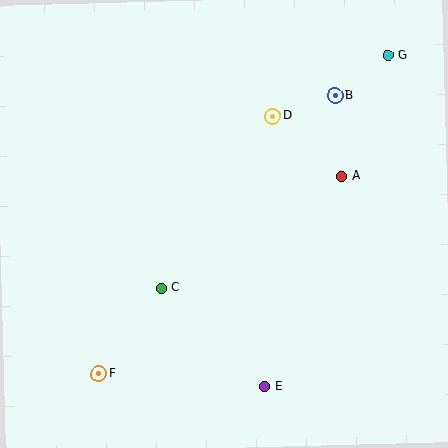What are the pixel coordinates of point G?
Point G is at (388, 56).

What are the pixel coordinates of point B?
Point B is at (335, 95).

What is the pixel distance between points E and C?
The distance between E and C is 143 pixels.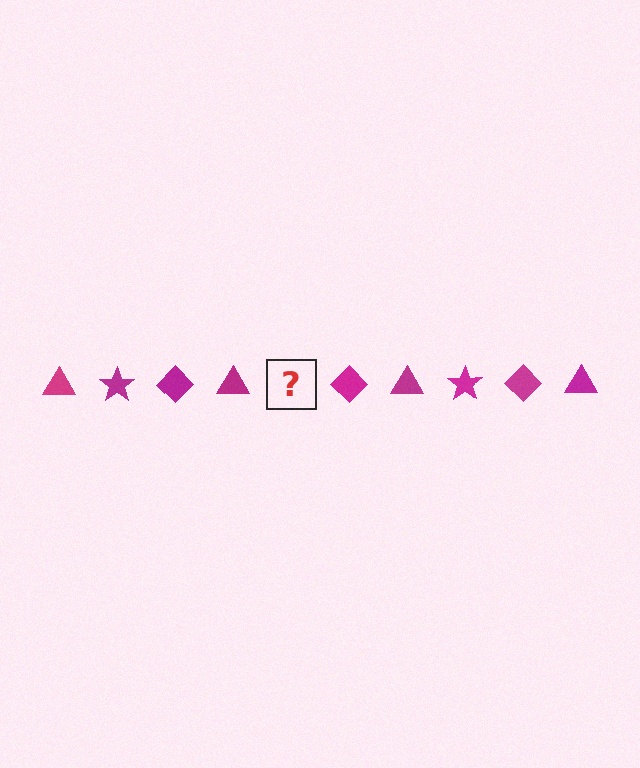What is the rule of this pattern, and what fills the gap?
The rule is that the pattern cycles through triangle, star, diamond shapes in magenta. The gap should be filled with a magenta star.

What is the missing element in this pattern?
The missing element is a magenta star.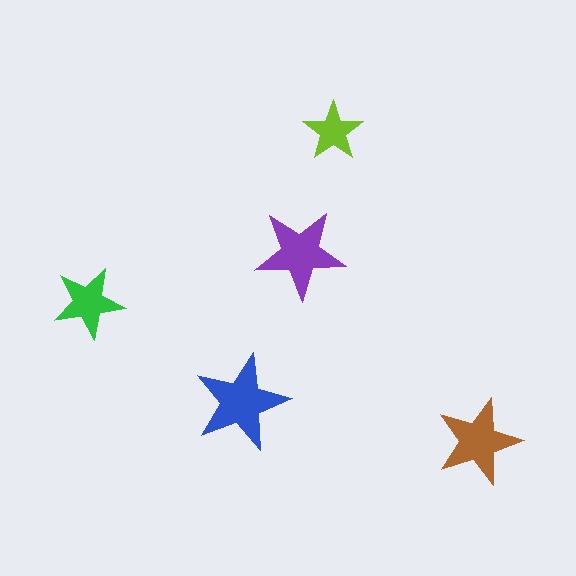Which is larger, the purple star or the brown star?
The purple one.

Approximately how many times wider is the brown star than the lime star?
About 1.5 times wider.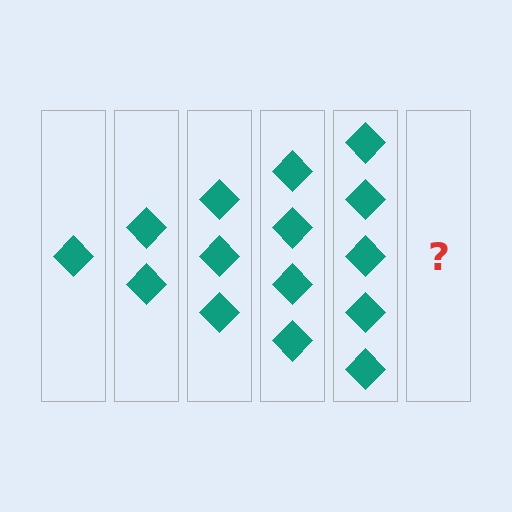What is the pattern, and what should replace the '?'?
The pattern is that each step adds one more diamond. The '?' should be 6 diamonds.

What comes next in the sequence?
The next element should be 6 diamonds.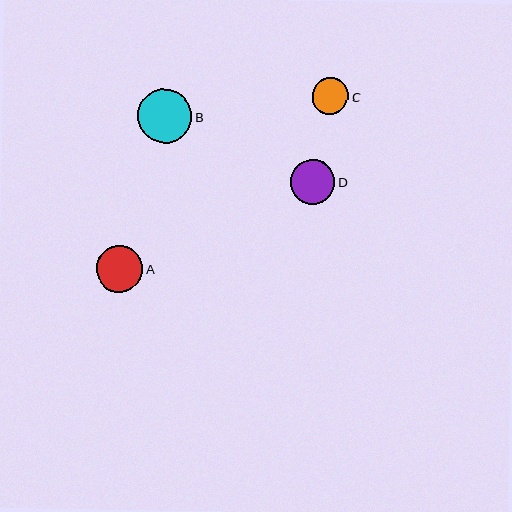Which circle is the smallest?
Circle C is the smallest with a size of approximately 36 pixels.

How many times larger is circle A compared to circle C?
Circle A is approximately 1.3 times the size of circle C.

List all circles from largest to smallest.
From largest to smallest: B, A, D, C.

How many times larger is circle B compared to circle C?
Circle B is approximately 1.5 times the size of circle C.